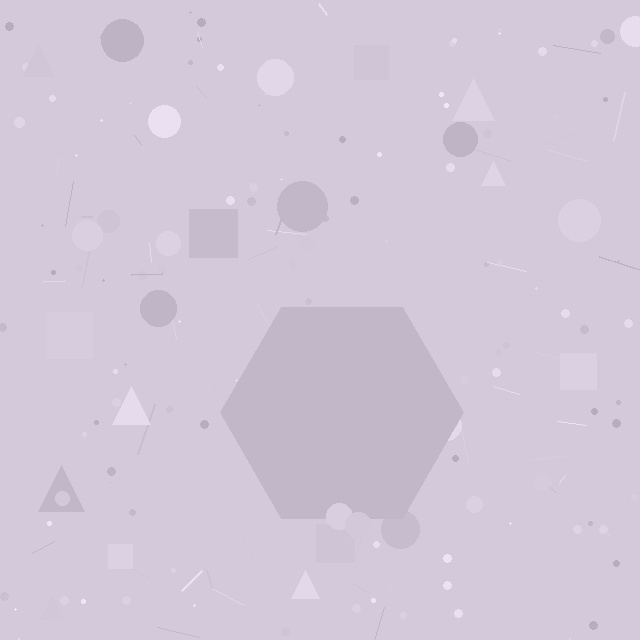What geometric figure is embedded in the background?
A hexagon is embedded in the background.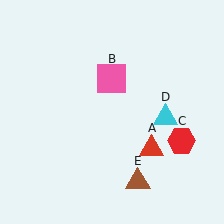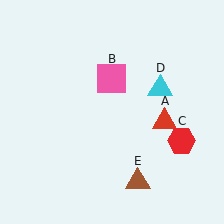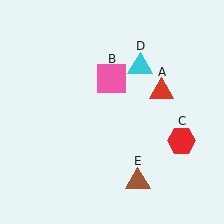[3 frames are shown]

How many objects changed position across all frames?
2 objects changed position: red triangle (object A), cyan triangle (object D).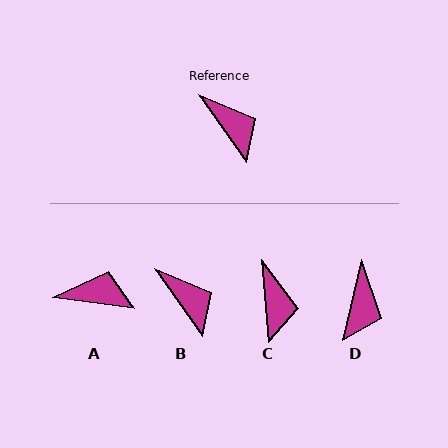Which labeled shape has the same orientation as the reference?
B.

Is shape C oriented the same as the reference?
No, it is off by about 30 degrees.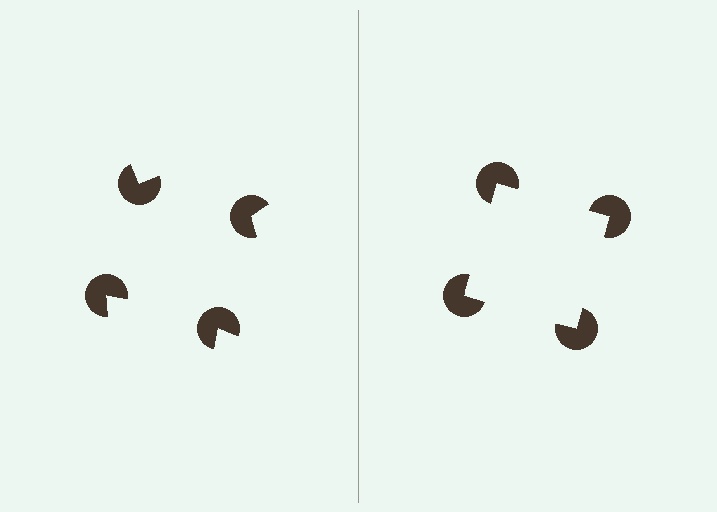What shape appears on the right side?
An illusory square.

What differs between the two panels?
The pac-man discs are positioned identically on both sides; only the wedge orientations differ. On the right they align to a square; on the left they are misaligned.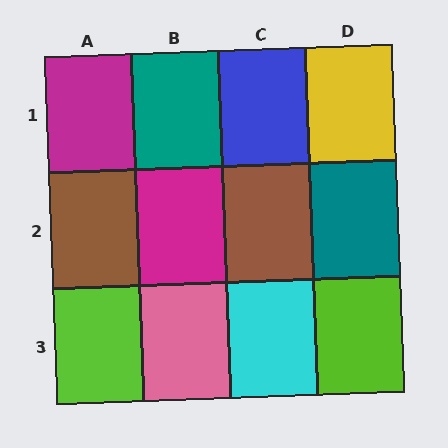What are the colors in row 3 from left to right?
Lime, pink, cyan, lime.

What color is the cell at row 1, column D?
Yellow.